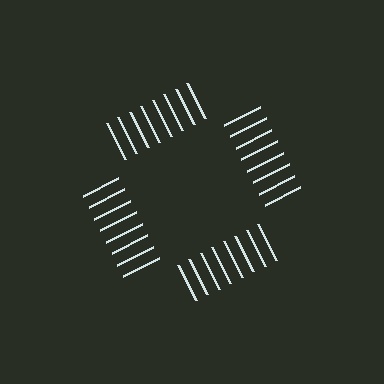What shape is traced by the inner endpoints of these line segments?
An illusory square — the line segments terminate on its edges but no continuous stroke is drawn.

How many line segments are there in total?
32 — 8 along each of the 4 edges.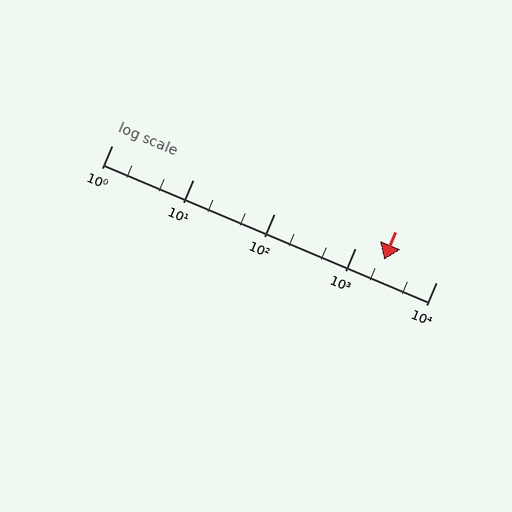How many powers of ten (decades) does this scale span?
The scale spans 4 decades, from 1 to 10000.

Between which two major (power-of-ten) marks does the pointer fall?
The pointer is between 1000 and 10000.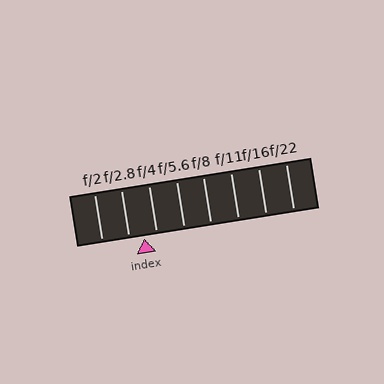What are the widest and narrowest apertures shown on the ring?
The widest aperture shown is f/2 and the narrowest is f/22.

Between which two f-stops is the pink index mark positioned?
The index mark is between f/2.8 and f/4.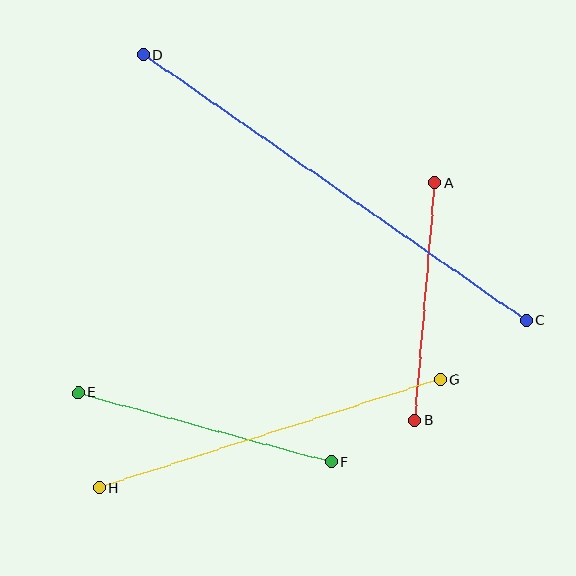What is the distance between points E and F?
The distance is approximately 262 pixels.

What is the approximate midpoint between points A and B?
The midpoint is at approximately (425, 302) pixels.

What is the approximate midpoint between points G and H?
The midpoint is at approximately (270, 434) pixels.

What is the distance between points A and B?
The distance is approximately 239 pixels.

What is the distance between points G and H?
The distance is approximately 358 pixels.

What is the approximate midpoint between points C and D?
The midpoint is at approximately (335, 188) pixels.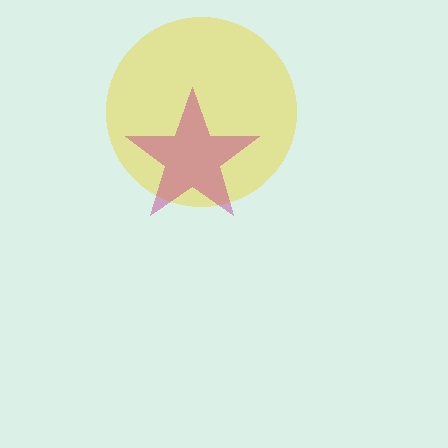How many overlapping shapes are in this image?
There are 2 overlapping shapes in the image.